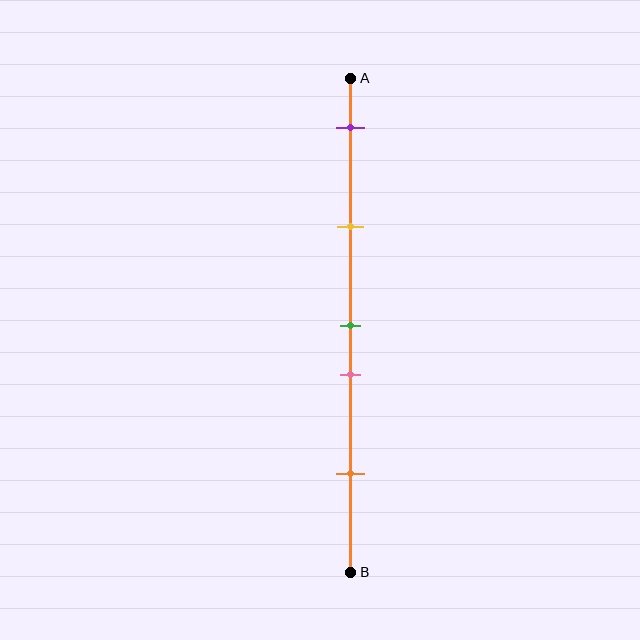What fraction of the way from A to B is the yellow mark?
The yellow mark is approximately 30% (0.3) of the way from A to B.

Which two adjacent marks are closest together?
The green and pink marks are the closest adjacent pair.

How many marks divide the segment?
There are 5 marks dividing the segment.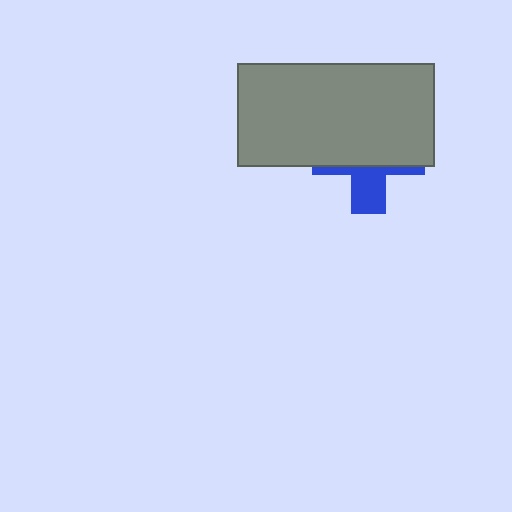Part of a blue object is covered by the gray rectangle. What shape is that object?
It is a cross.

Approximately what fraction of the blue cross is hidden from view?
Roughly 66% of the blue cross is hidden behind the gray rectangle.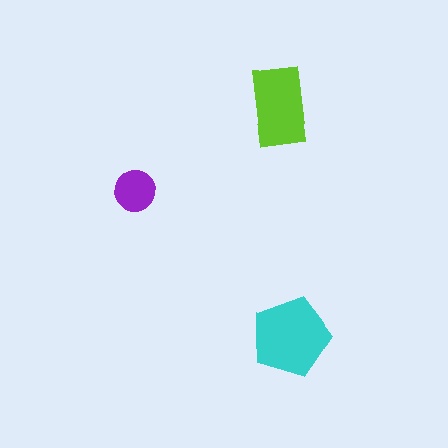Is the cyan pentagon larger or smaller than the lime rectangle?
Larger.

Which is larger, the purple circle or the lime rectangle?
The lime rectangle.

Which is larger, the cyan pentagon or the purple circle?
The cyan pentagon.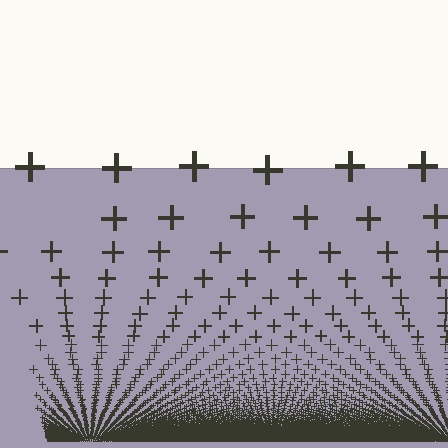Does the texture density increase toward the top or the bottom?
Density increases toward the bottom.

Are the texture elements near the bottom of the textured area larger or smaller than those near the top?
Smaller. The gradient is inverted — elements near the bottom are smaller and denser.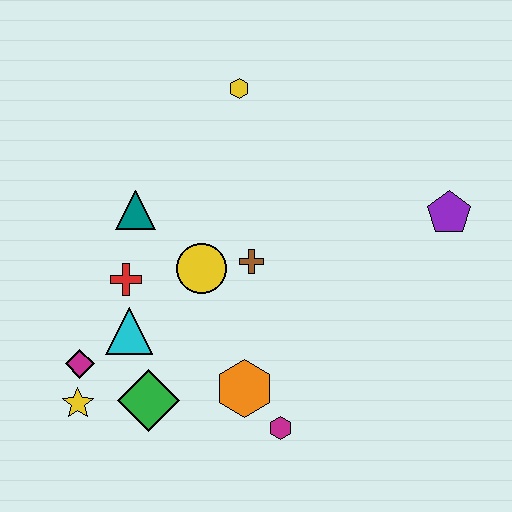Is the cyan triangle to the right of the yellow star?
Yes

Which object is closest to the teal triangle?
The red cross is closest to the teal triangle.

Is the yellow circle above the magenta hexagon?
Yes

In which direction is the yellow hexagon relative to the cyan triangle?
The yellow hexagon is above the cyan triangle.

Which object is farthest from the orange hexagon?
The yellow hexagon is farthest from the orange hexagon.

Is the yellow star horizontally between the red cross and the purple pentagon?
No